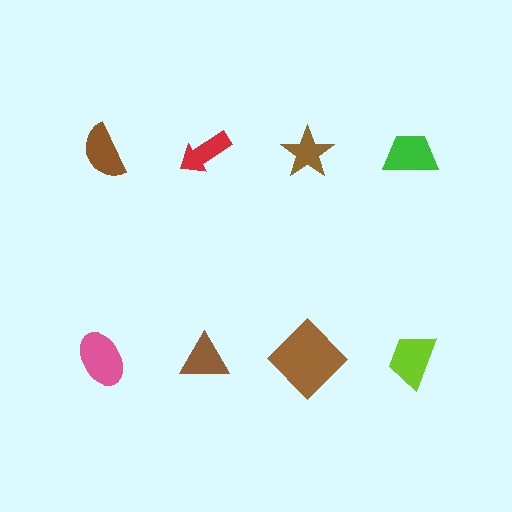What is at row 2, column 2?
A brown triangle.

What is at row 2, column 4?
A lime trapezoid.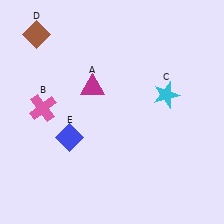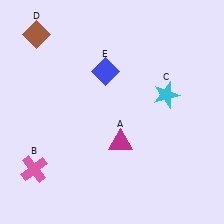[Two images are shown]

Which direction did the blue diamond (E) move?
The blue diamond (E) moved up.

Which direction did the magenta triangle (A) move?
The magenta triangle (A) moved down.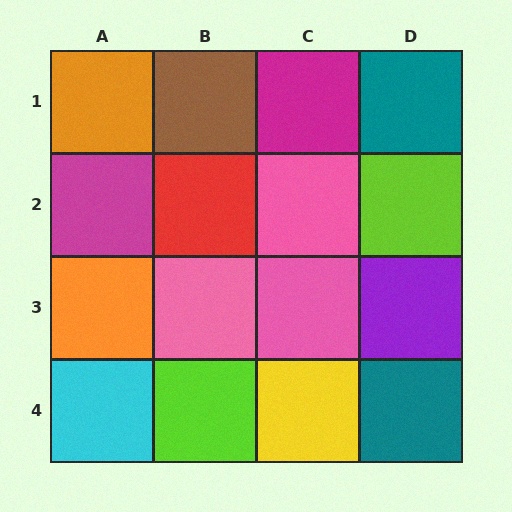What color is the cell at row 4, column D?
Teal.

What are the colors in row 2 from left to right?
Magenta, red, pink, lime.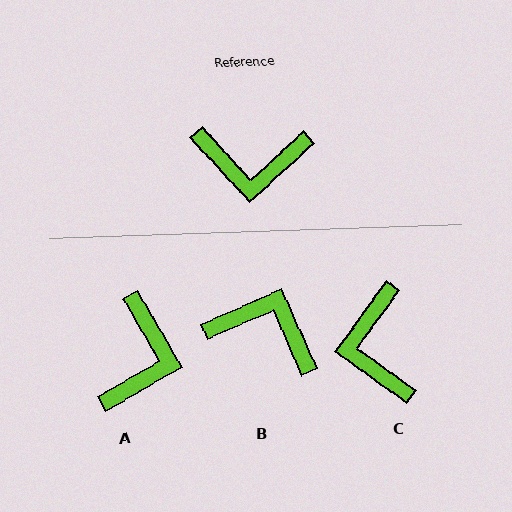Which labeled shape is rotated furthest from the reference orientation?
B, about 161 degrees away.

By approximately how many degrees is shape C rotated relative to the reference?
Approximately 78 degrees clockwise.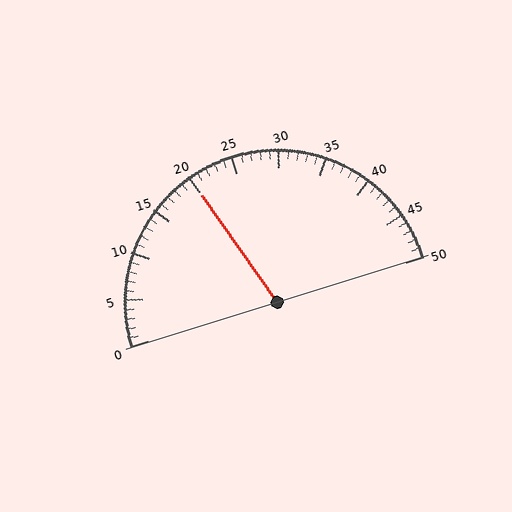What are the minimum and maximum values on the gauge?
The gauge ranges from 0 to 50.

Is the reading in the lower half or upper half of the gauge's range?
The reading is in the lower half of the range (0 to 50).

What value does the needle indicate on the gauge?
The needle indicates approximately 20.